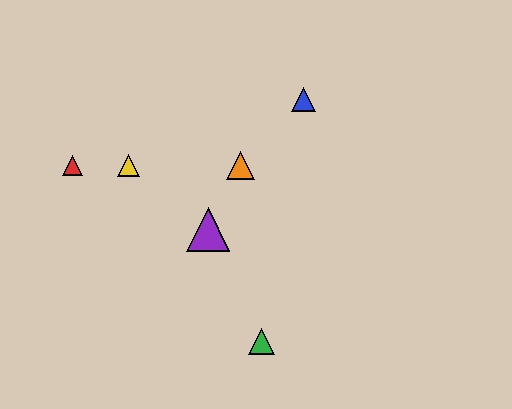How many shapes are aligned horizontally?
3 shapes (the red triangle, the yellow triangle, the orange triangle) are aligned horizontally.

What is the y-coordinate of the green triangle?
The green triangle is at y≈341.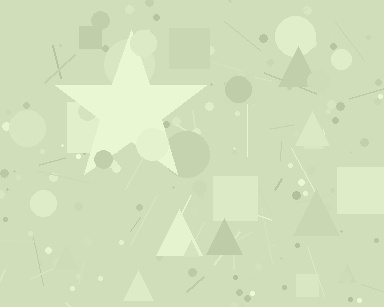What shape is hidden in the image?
A star is hidden in the image.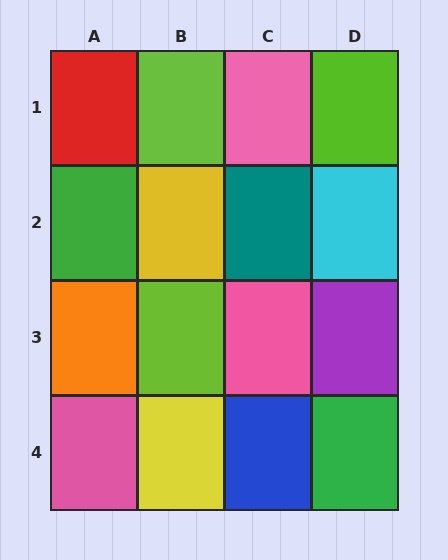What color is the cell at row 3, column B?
Lime.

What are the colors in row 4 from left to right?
Pink, yellow, blue, green.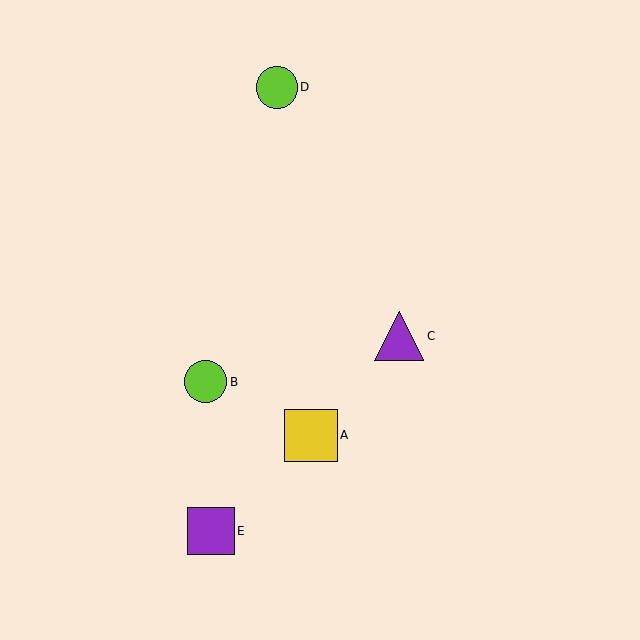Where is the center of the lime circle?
The center of the lime circle is at (205, 382).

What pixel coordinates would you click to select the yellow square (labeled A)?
Click at (311, 435) to select the yellow square A.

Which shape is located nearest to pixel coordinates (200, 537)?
The purple square (labeled E) at (211, 531) is nearest to that location.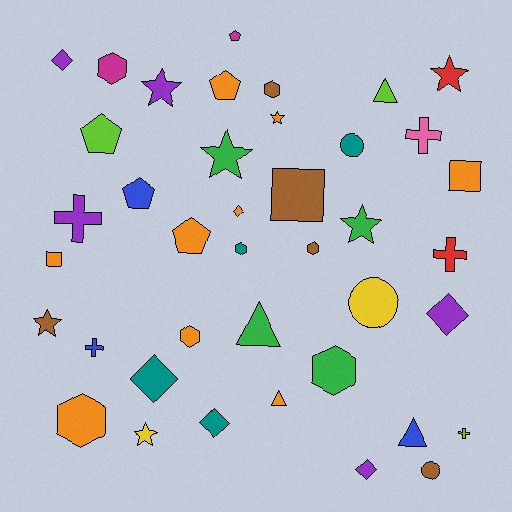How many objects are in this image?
There are 40 objects.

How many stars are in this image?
There are 7 stars.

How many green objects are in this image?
There are 4 green objects.